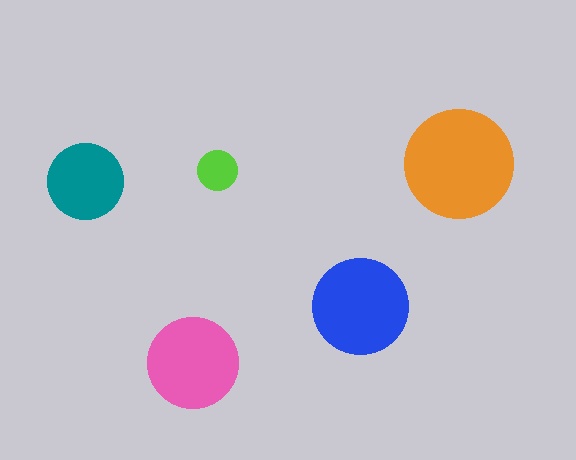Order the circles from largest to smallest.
the orange one, the blue one, the pink one, the teal one, the lime one.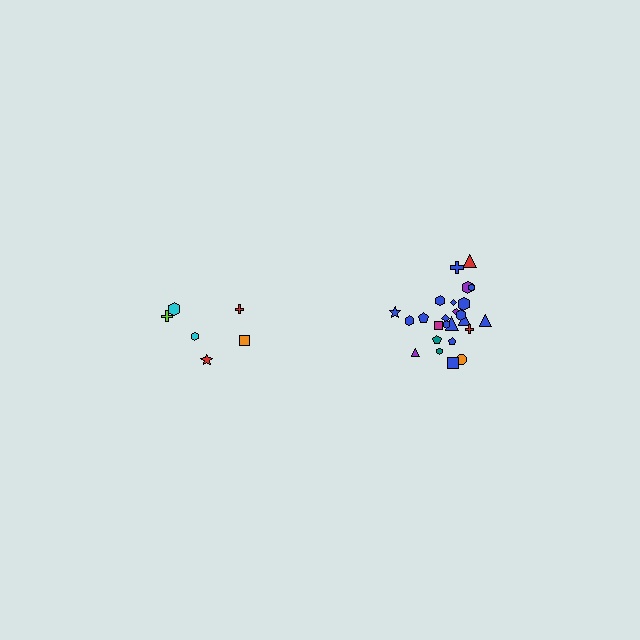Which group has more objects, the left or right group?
The right group.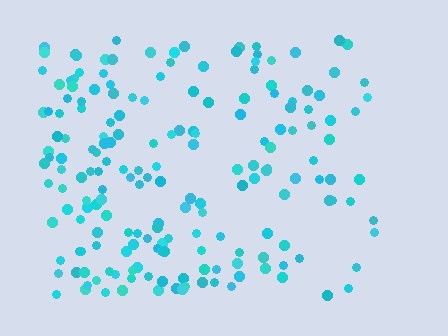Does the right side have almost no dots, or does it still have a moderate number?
Still a moderate number, just noticeably fewer than the left.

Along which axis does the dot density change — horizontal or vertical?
Horizontal.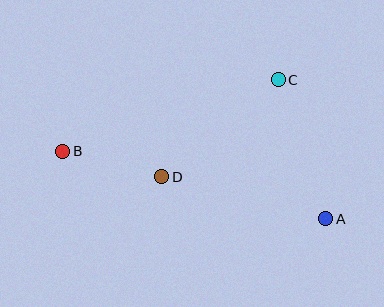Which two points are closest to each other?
Points B and D are closest to each other.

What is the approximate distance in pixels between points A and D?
The distance between A and D is approximately 169 pixels.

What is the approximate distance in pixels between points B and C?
The distance between B and C is approximately 227 pixels.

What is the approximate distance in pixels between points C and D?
The distance between C and D is approximately 152 pixels.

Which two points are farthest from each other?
Points A and B are farthest from each other.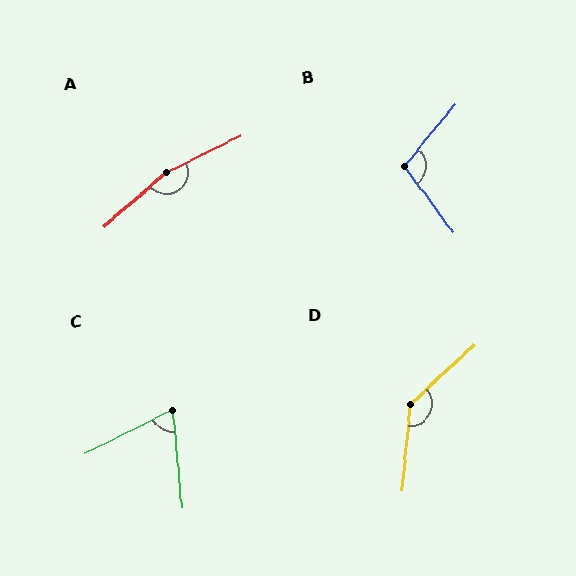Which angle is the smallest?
C, at approximately 69 degrees.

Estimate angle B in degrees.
Approximately 104 degrees.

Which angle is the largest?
A, at approximately 165 degrees.